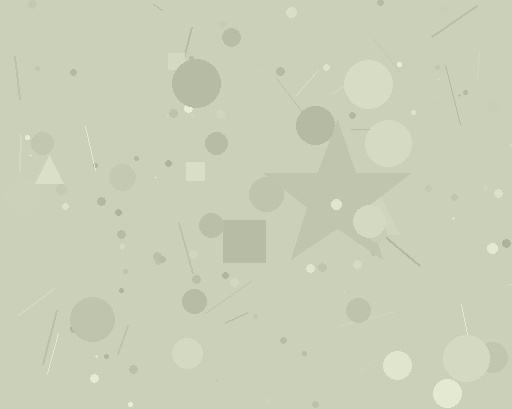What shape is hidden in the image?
A star is hidden in the image.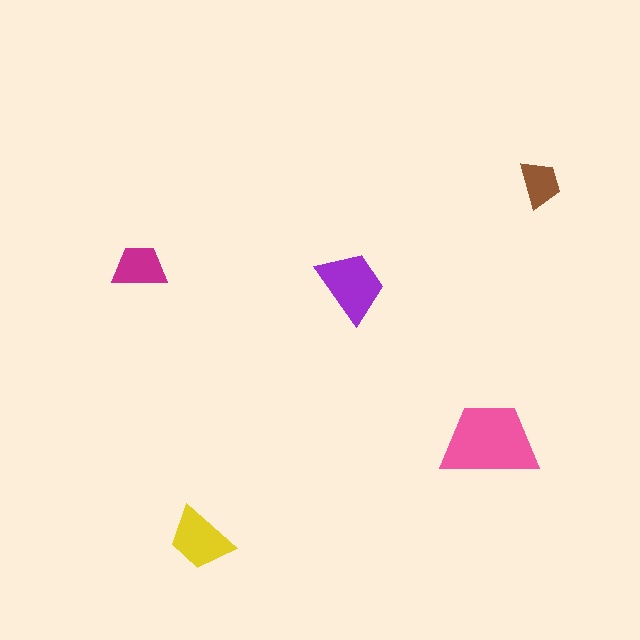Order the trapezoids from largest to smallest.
the pink one, the purple one, the yellow one, the magenta one, the brown one.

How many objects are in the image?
There are 5 objects in the image.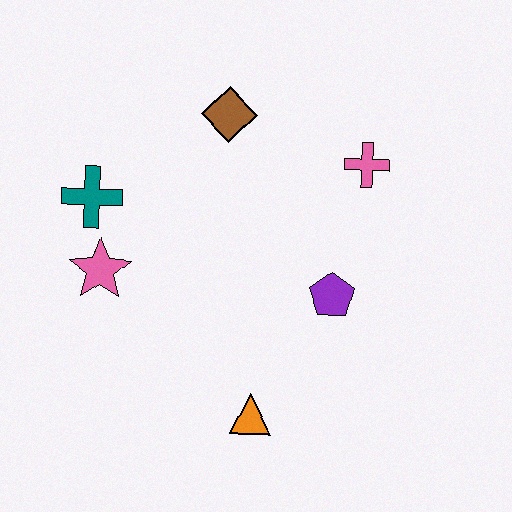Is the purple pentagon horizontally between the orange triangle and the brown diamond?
No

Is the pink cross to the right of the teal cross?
Yes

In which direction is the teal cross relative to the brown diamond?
The teal cross is to the left of the brown diamond.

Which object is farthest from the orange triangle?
The brown diamond is farthest from the orange triangle.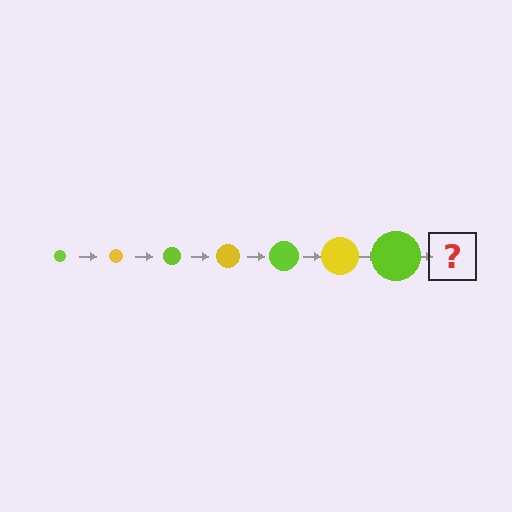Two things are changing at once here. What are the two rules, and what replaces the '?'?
The two rules are that the circle grows larger each step and the color cycles through lime and yellow. The '?' should be a yellow circle, larger than the previous one.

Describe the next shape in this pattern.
It should be a yellow circle, larger than the previous one.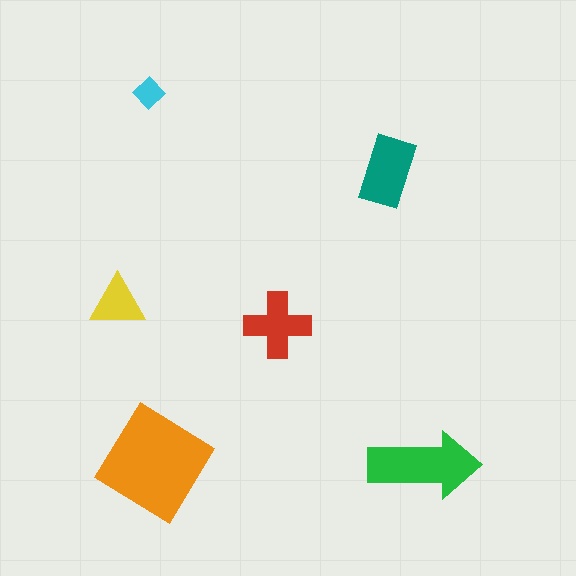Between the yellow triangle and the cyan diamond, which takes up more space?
The yellow triangle.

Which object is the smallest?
The cyan diamond.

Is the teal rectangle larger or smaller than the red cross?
Larger.